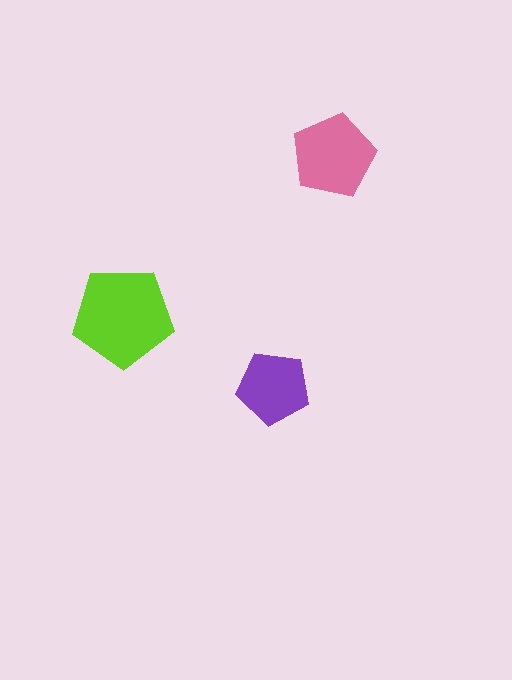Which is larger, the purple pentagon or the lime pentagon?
The lime one.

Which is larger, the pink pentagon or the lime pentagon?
The lime one.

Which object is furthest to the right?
The pink pentagon is rightmost.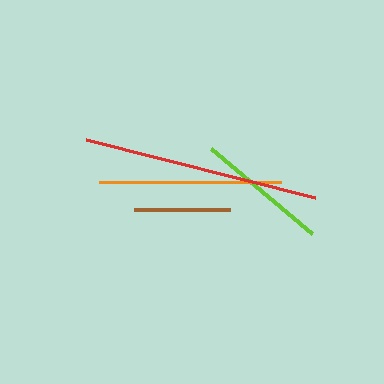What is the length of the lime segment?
The lime segment is approximately 132 pixels long.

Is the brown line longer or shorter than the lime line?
The lime line is longer than the brown line.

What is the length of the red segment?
The red segment is approximately 236 pixels long.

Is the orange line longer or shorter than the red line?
The red line is longer than the orange line.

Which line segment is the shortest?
The brown line is the shortest at approximately 96 pixels.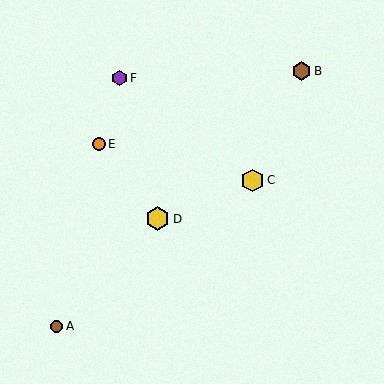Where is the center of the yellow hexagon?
The center of the yellow hexagon is at (253, 180).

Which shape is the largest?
The yellow hexagon (labeled D) is the largest.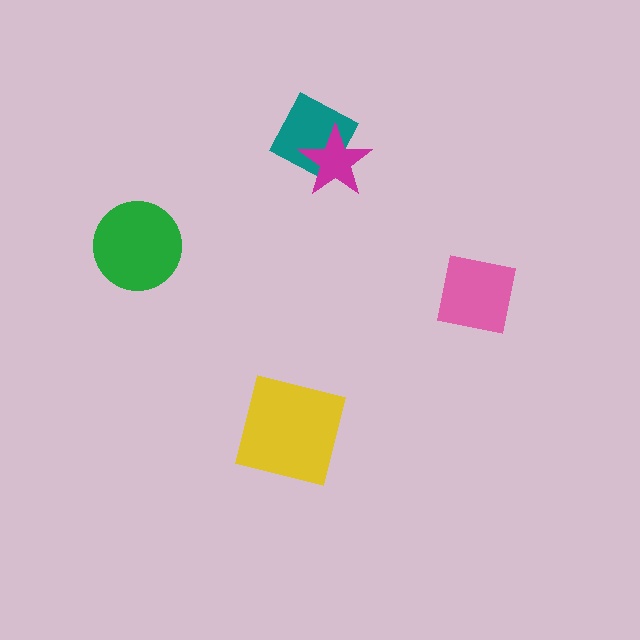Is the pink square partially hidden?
No, no other shape covers it.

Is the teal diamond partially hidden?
Yes, it is partially covered by another shape.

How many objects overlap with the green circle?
0 objects overlap with the green circle.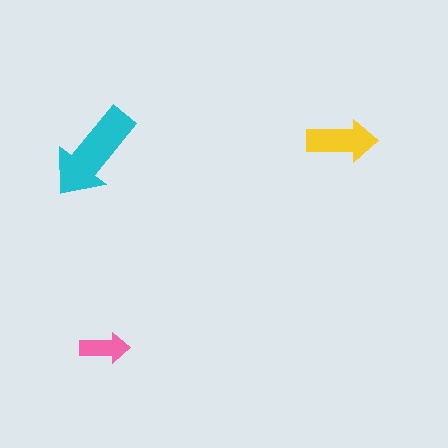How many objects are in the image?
There are 3 objects in the image.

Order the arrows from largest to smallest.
the cyan one, the yellow one, the pink one.